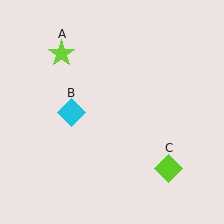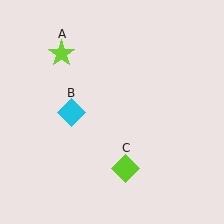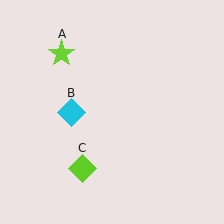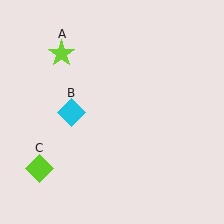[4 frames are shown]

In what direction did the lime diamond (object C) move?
The lime diamond (object C) moved left.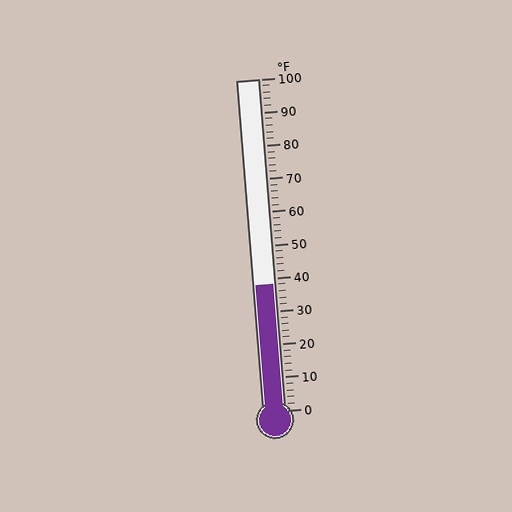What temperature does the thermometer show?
The thermometer shows approximately 38°F.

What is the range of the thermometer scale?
The thermometer scale ranges from 0°F to 100°F.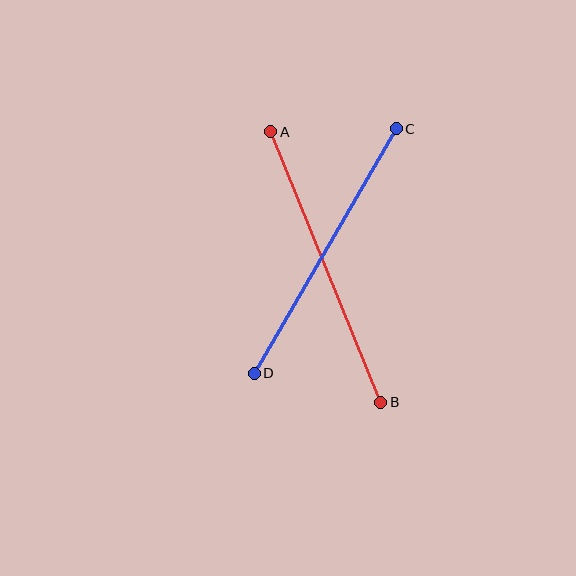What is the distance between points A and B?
The distance is approximately 292 pixels.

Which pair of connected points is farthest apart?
Points A and B are farthest apart.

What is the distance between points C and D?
The distance is approximately 283 pixels.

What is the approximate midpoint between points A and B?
The midpoint is at approximately (326, 267) pixels.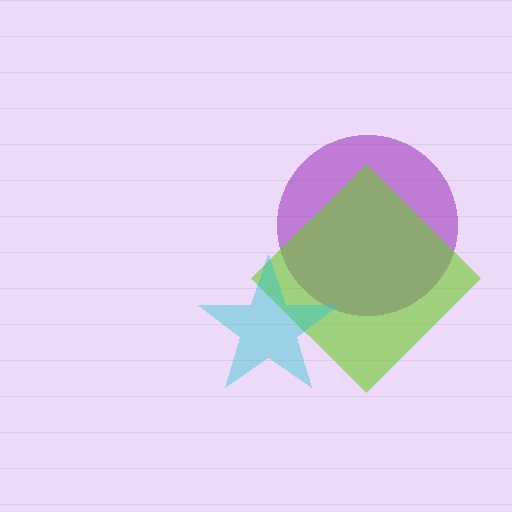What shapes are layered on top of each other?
The layered shapes are: a purple circle, a lime diamond, a cyan star.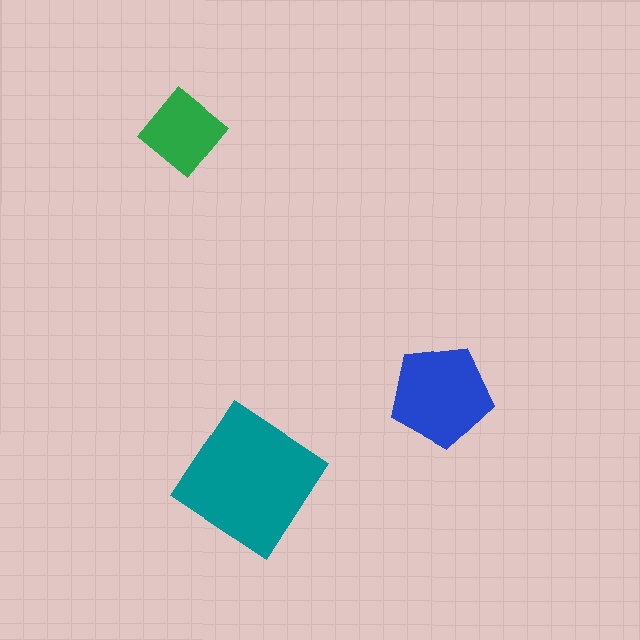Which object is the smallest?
The green diamond.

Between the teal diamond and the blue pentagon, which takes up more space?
The teal diamond.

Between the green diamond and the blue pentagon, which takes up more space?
The blue pentagon.